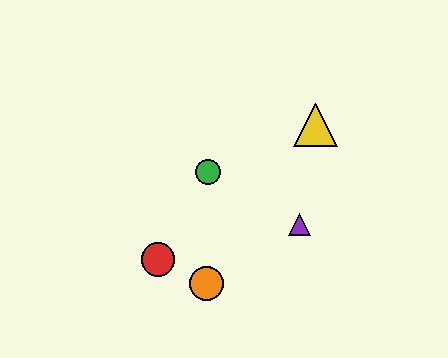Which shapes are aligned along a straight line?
The blue triangle, the green circle, the yellow triangle are aligned along a straight line.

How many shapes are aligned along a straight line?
3 shapes (the blue triangle, the green circle, the yellow triangle) are aligned along a straight line.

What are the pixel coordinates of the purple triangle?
The purple triangle is at (299, 224).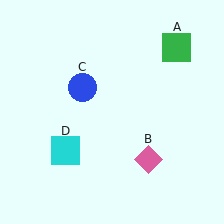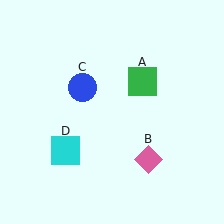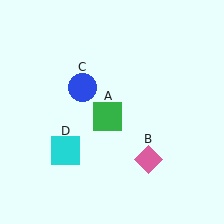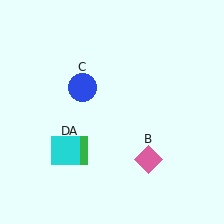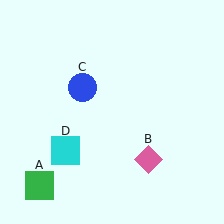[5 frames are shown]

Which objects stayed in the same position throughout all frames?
Pink diamond (object B) and blue circle (object C) and cyan square (object D) remained stationary.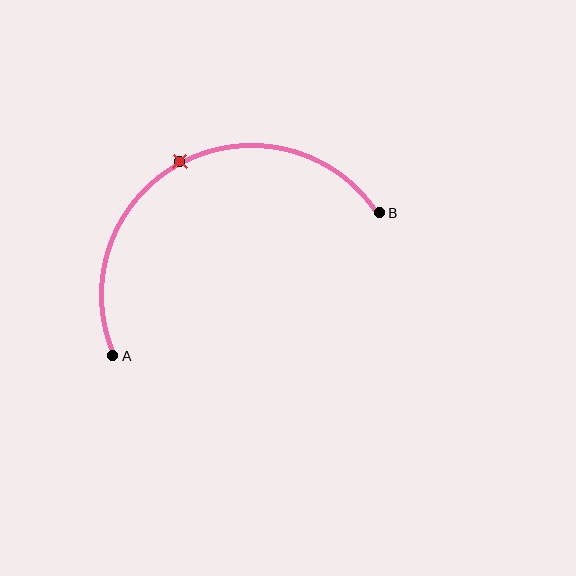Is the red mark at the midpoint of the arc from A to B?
Yes. The red mark lies on the arc at equal arc-length from both A and B — it is the arc midpoint.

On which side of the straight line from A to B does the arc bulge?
The arc bulges above the straight line connecting A and B.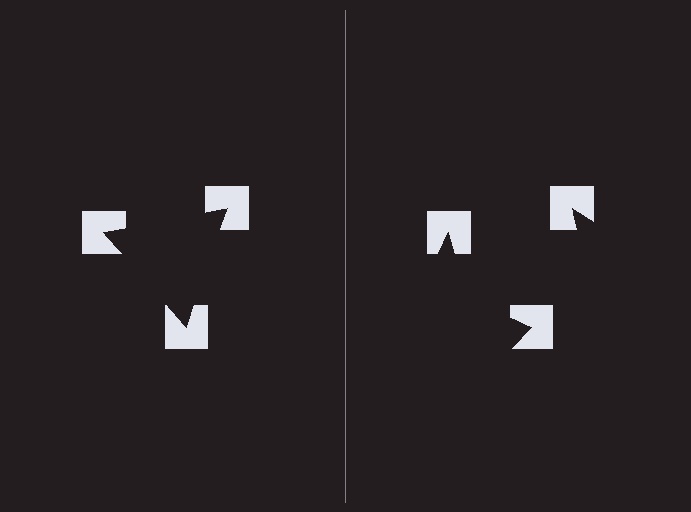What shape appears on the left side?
An illusory triangle.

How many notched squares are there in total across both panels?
6 — 3 on each side.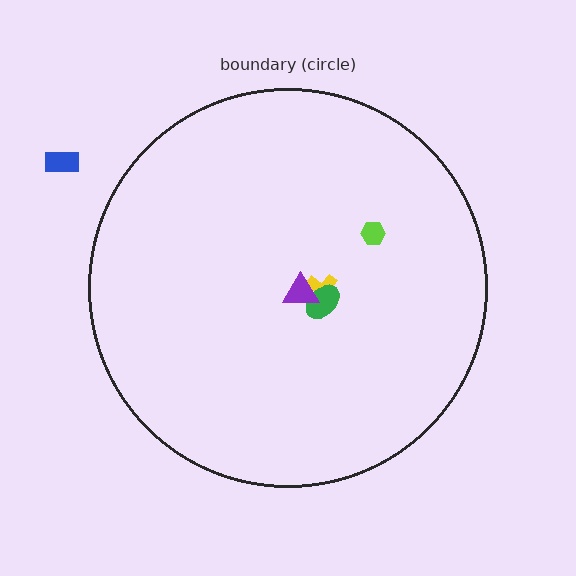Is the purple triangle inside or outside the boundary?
Inside.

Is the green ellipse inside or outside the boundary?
Inside.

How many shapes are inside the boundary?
4 inside, 1 outside.